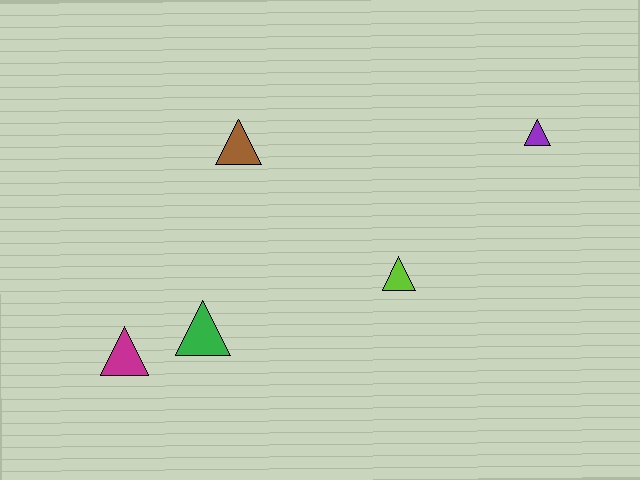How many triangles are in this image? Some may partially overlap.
There are 5 triangles.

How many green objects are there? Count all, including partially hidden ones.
There is 1 green object.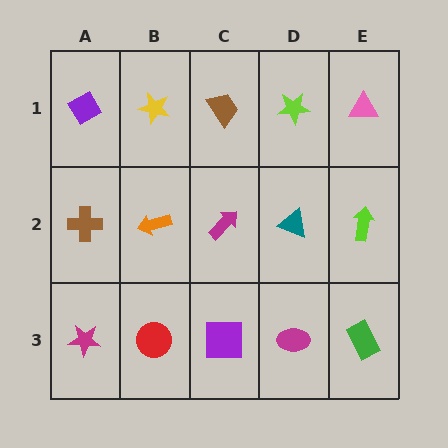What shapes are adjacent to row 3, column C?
A magenta arrow (row 2, column C), a red circle (row 3, column B), a magenta ellipse (row 3, column D).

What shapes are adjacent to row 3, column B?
An orange arrow (row 2, column B), a magenta star (row 3, column A), a purple square (row 3, column C).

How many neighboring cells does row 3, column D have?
3.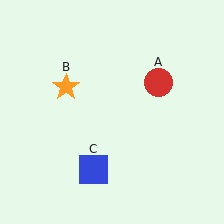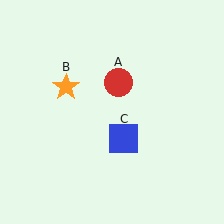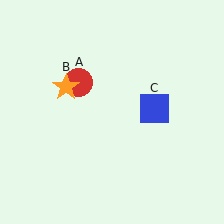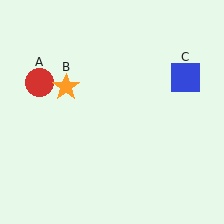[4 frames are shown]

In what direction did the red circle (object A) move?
The red circle (object A) moved left.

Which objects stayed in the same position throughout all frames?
Orange star (object B) remained stationary.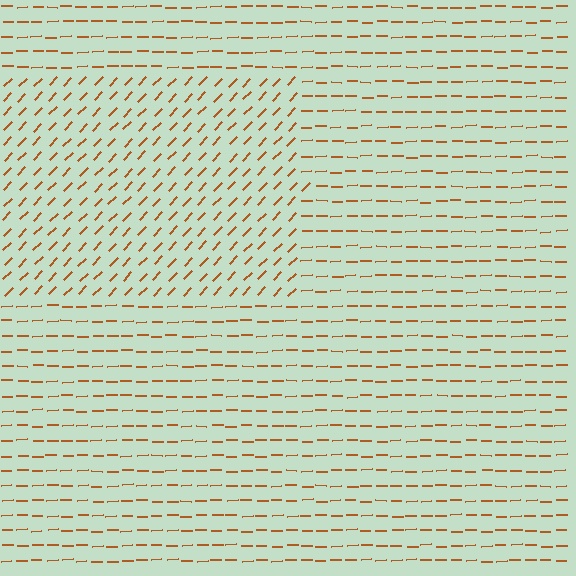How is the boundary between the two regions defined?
The boundary is defined purely by a change in line orientation (approximately 45 degrees difference). All lines are the same color and thickness.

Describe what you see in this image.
The image is filled with small brown line segments. A rectangle region in the image has lines oriented differently from the surrounding lines, creating a visible texture boundary.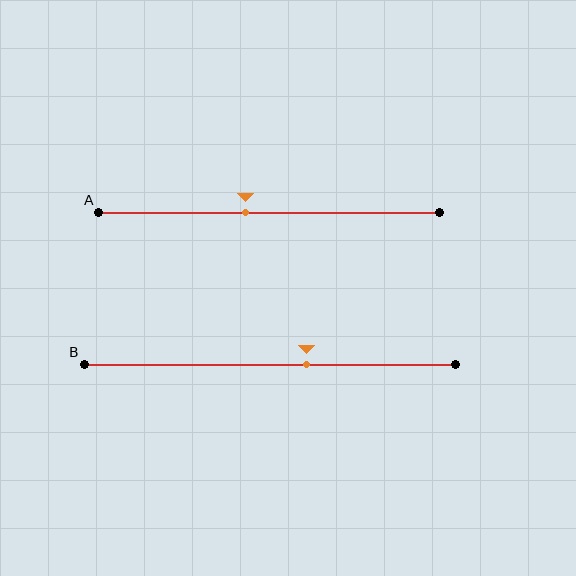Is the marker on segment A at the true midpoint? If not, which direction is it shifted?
No, the marker on segment A is shifted to the left by about 7% of the segment length.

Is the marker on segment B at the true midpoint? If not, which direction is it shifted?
No, the marker on segment B is shifted to the right by about 10% of the segment length.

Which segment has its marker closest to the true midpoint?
Segment A has its marker closest to the true midpoint.